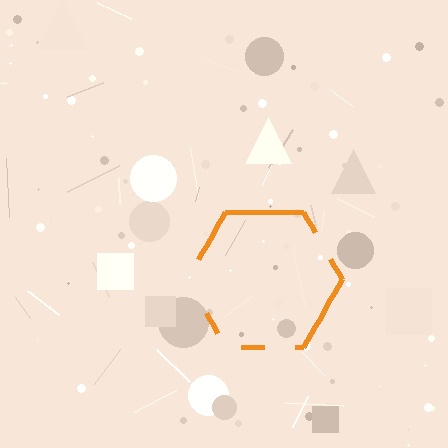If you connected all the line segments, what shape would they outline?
They would outline a hexagon.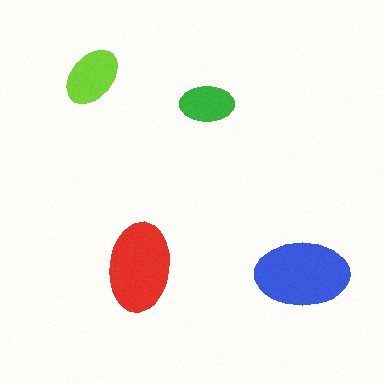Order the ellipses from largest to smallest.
the blue one, the red one, the lime one, the green one.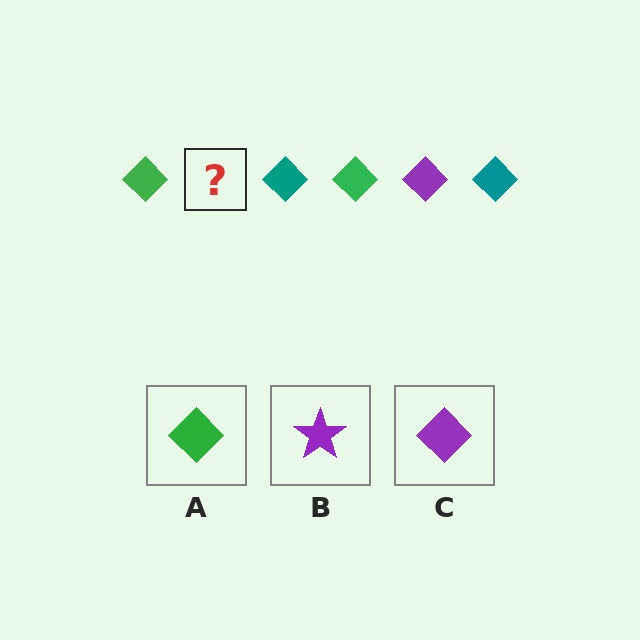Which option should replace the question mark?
Option C.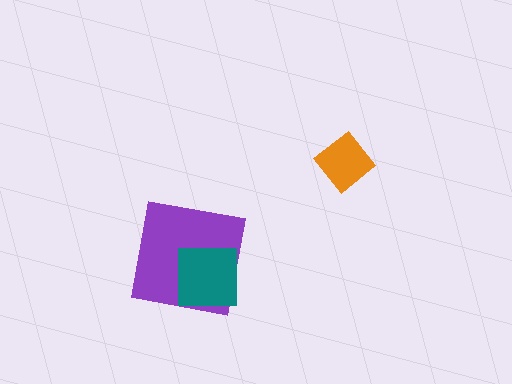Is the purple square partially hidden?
Yes, it is partially covered by another shape.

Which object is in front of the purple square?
The teal square is in front of the purple square.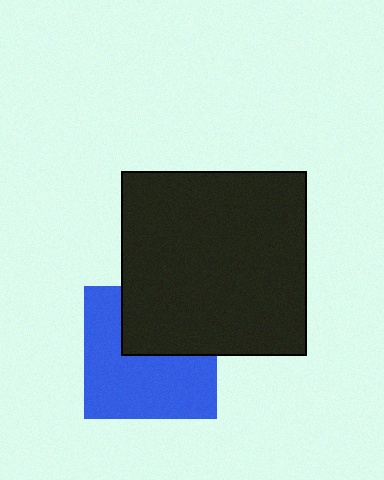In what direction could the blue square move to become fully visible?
The blue square could move down. That would shift it out from behind the black square entirely.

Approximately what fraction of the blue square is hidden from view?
Roughly 37% of the blue square is hidden behind the black square.